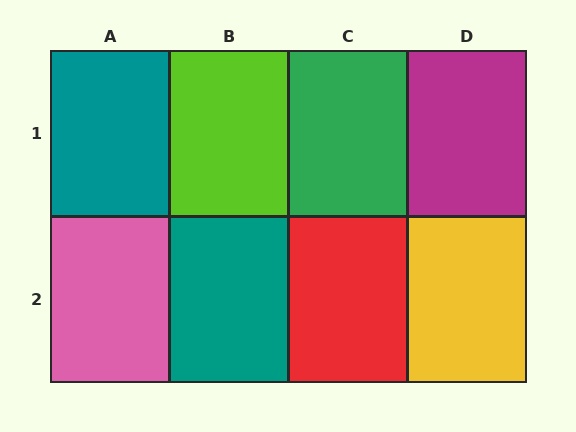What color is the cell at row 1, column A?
Teal.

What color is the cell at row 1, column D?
Magenta.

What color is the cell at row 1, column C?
Green.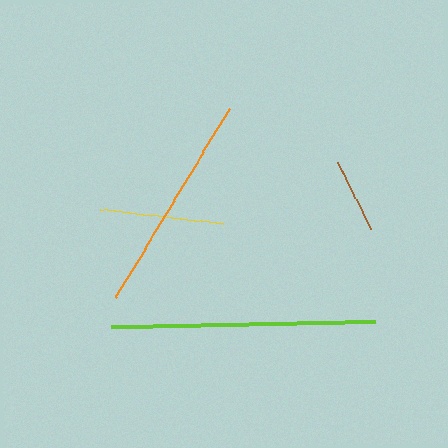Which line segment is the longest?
The lime line is the longest at approximately 264 pixels.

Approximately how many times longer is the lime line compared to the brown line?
The lime line is approximately 3.5 times the length of the brown line.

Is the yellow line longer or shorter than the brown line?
The yellow line is longer than the brown line.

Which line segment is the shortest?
The brown line is the shortest at approximately 75 pixels.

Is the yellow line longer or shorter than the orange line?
The orange line is longer than the yellow line.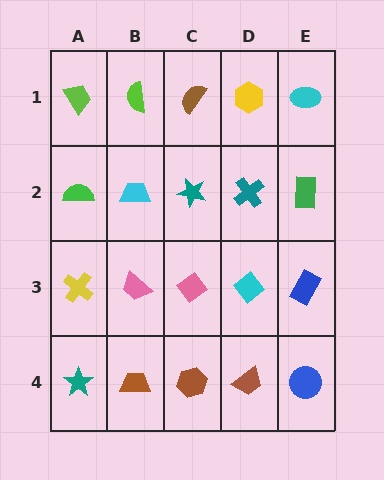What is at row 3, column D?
A cyan diamond.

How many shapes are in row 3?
5 shapes.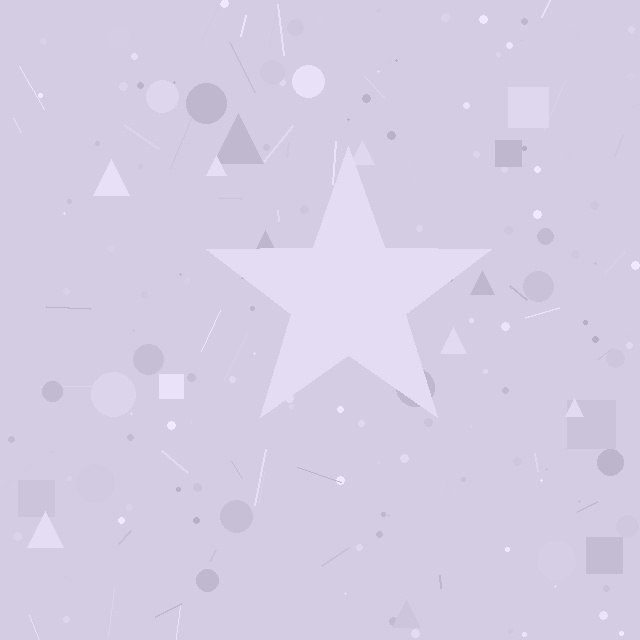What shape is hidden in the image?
A star is hidden in the image.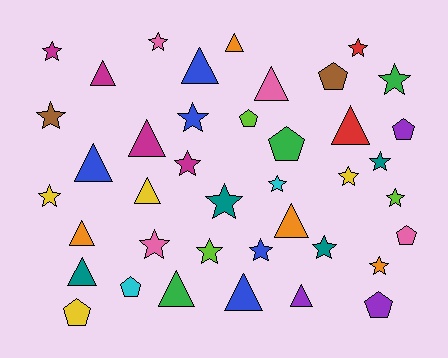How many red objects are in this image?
There are 2 red objects.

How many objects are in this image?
There are 40 objects.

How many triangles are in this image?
There are 14 triangles.